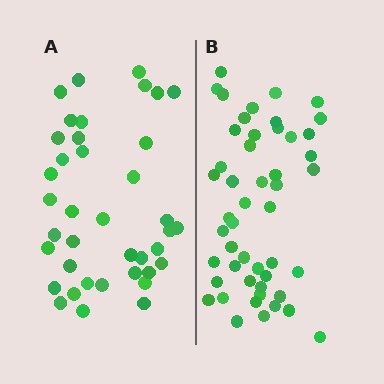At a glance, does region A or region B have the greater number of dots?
Region B (the right region) has more dots.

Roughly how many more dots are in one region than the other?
Region B has roughly 10 or so more dots than region A.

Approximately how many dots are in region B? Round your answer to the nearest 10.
About 50 dots. (The exact count is 49, which rounds to 50.)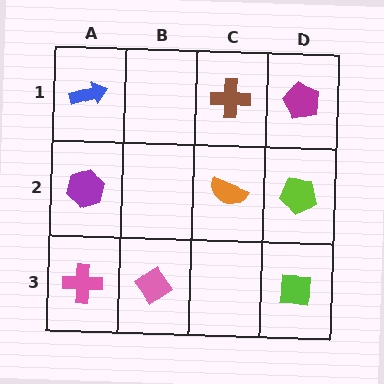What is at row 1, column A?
A blue arrow.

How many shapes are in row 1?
3 shapes.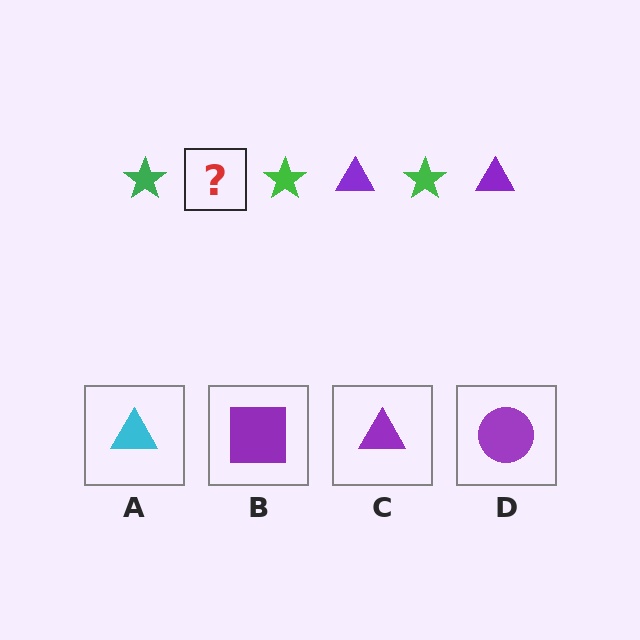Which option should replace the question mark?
Option C.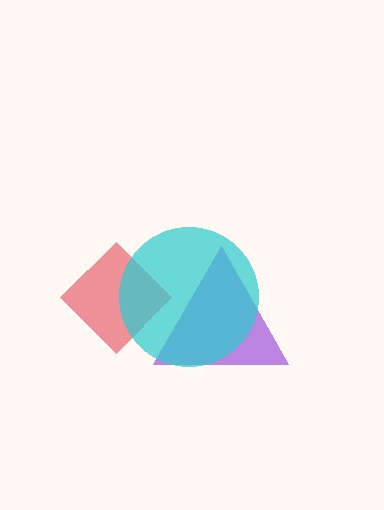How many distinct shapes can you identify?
There are 3 distinct shapes: a red diamond, a purple triangle, a cyan circle.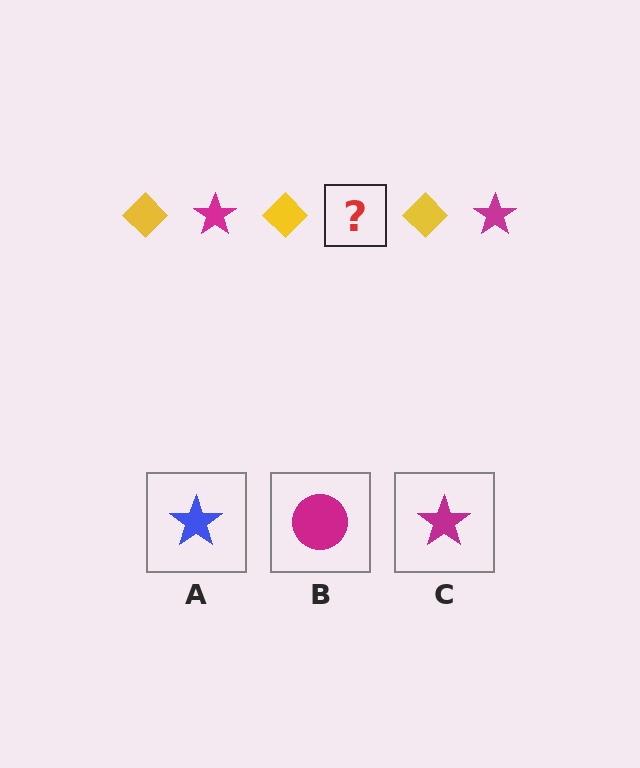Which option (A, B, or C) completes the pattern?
C.